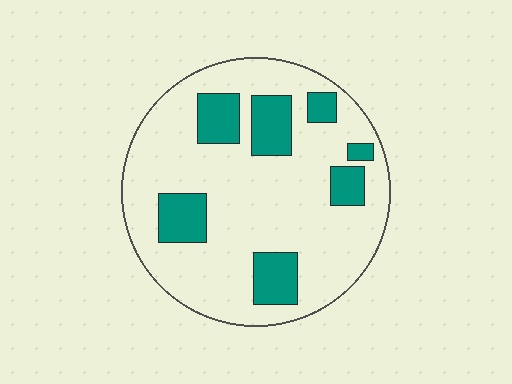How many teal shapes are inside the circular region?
7.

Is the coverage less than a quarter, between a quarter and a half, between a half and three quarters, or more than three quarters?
Less than a quarter.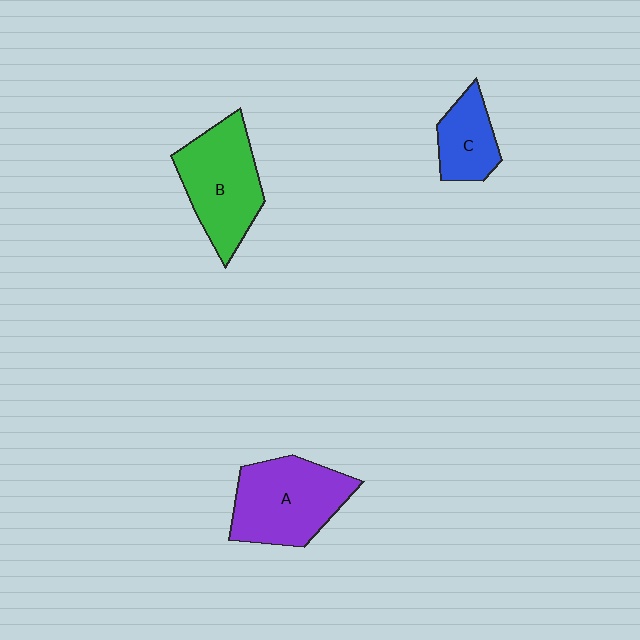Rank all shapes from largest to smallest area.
From largest to smallest: A (purple), B (green), C (blue).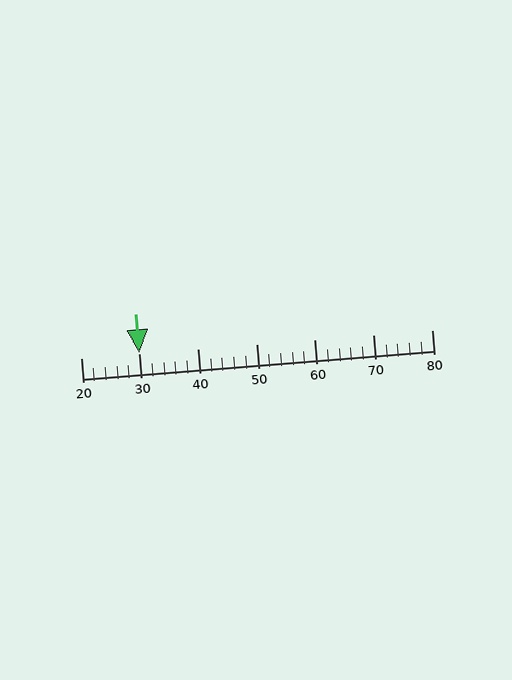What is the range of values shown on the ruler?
The ruler shows values from 20 to 80.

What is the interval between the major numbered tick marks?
The major tick marks are spaced 10 units apart.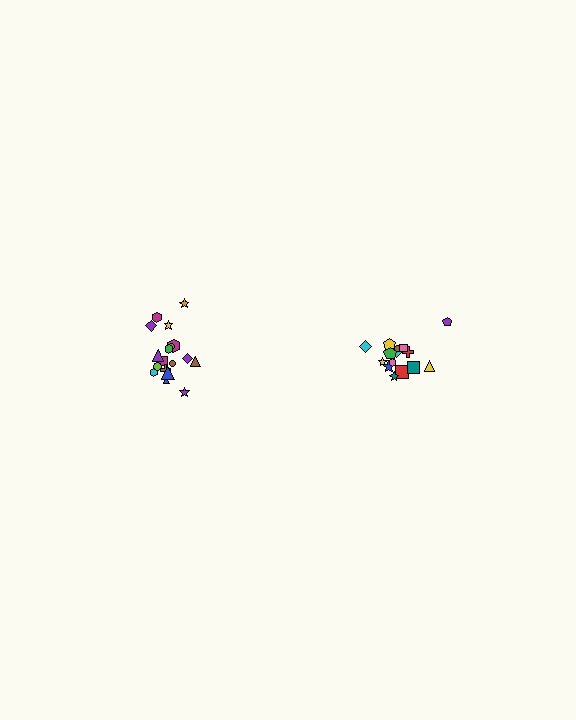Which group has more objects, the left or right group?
The left group.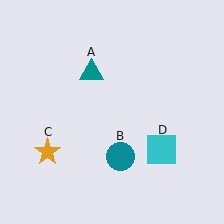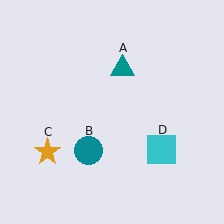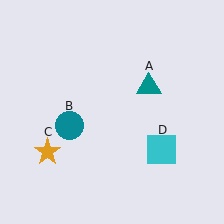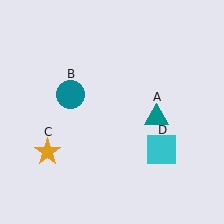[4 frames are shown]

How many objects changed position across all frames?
2 objects changed position: teal triangle (object A), teal circle (object B).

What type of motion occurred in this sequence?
The teal triangle (object A), teal circle (object B) rotated clockwise around the center of the scene.